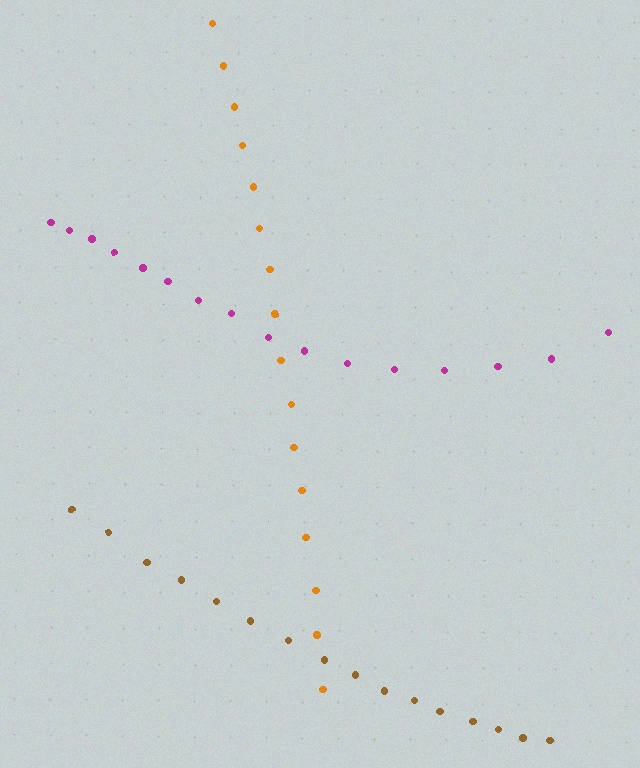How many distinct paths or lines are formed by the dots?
There are 3 distinct paths.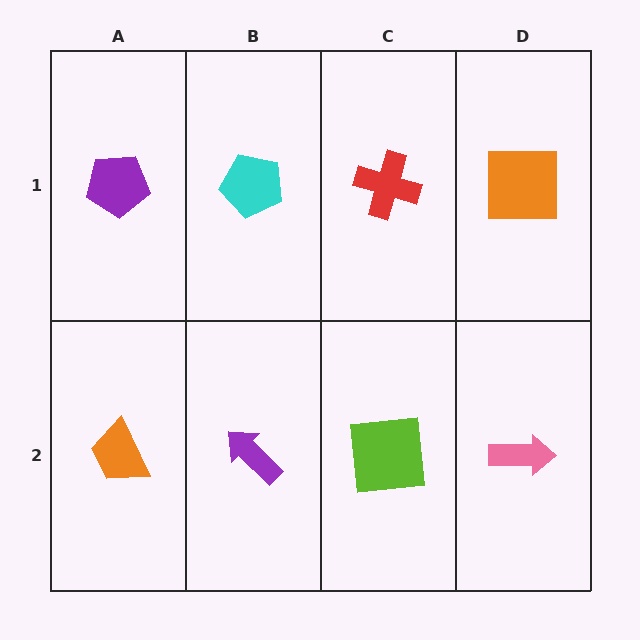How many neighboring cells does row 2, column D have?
2.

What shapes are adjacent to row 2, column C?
A red cross (row 1, column C), a purple arrow (row 2, column B), a pink arrow (row 2, column D).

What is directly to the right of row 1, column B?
A red cross.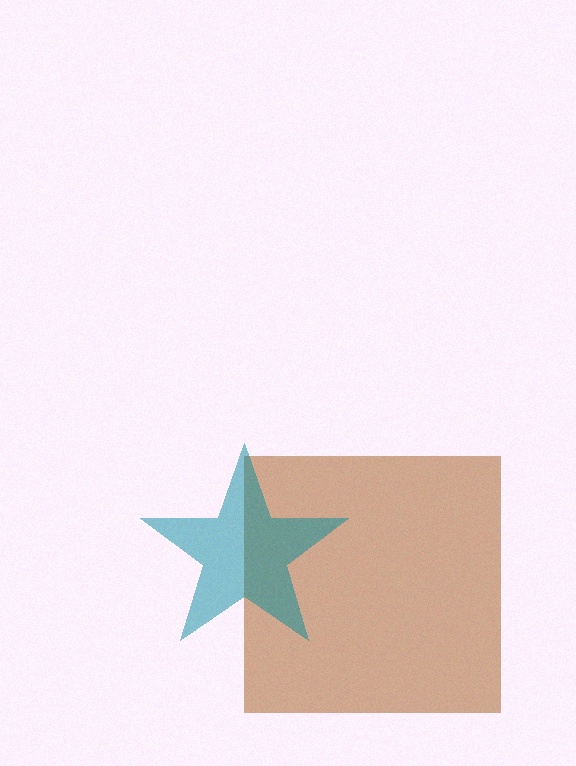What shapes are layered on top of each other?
The layered shapes are: a brown square, a teal star.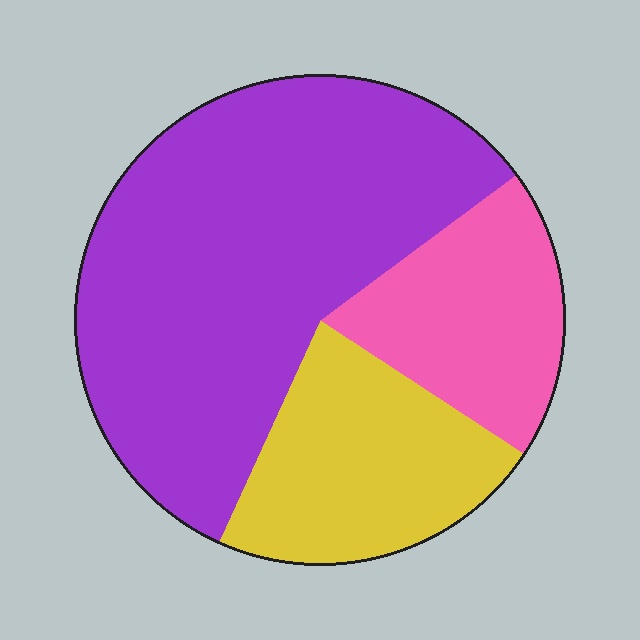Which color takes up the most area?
Purple, at roughly 60%.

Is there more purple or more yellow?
Purple.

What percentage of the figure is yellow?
Yellow covers roughly 20% of the figure.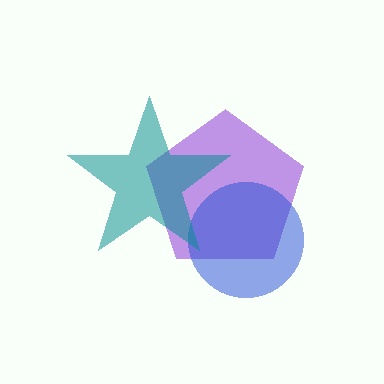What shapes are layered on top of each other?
The layered shapes are: a purple pentagon, a blue circle, a teal star.